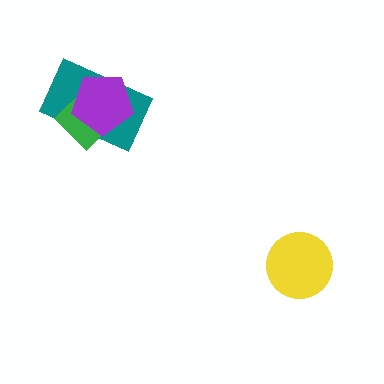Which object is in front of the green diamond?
The purple pentagon is in front of the green diamond.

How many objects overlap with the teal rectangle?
2 objects overlap with the teal rectangle.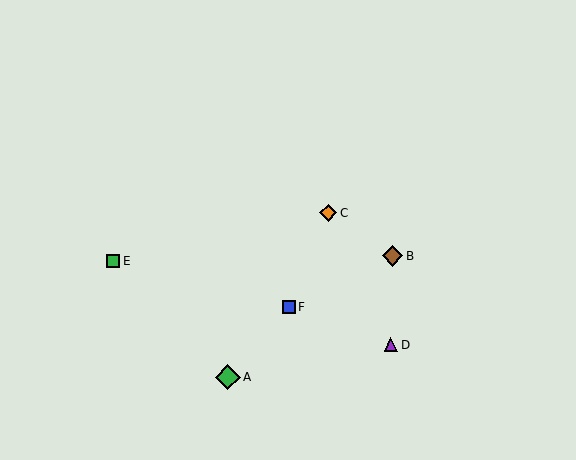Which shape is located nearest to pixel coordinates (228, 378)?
The green diamond (labeled A) at (228, 377) is nearest to that location.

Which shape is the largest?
The green diamond (labeled A) is the largest.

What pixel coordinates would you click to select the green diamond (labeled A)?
Click at (228, 377) to select the green diamond A.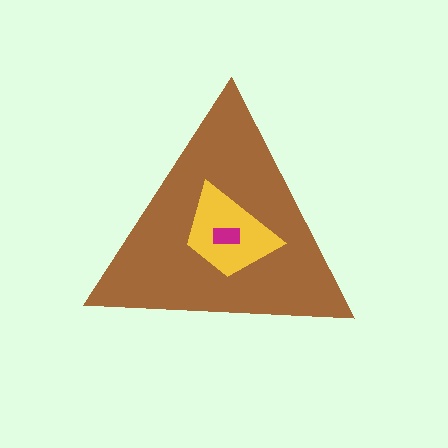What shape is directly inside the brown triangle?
The yellow trapezoid.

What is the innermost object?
The magenta rectangle.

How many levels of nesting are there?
3.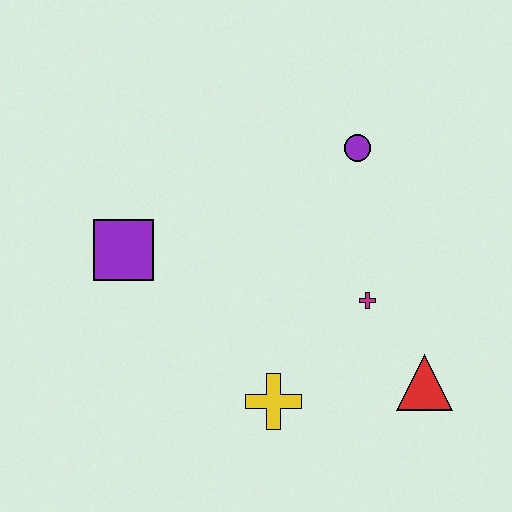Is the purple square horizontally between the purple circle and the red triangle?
No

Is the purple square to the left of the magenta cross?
Yes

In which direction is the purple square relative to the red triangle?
The purple square is to the left of the red triangle.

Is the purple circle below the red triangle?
No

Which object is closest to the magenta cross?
The red triangle is closest to the magenta cross.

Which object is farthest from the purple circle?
The yellow cross is farthest from the purple circle.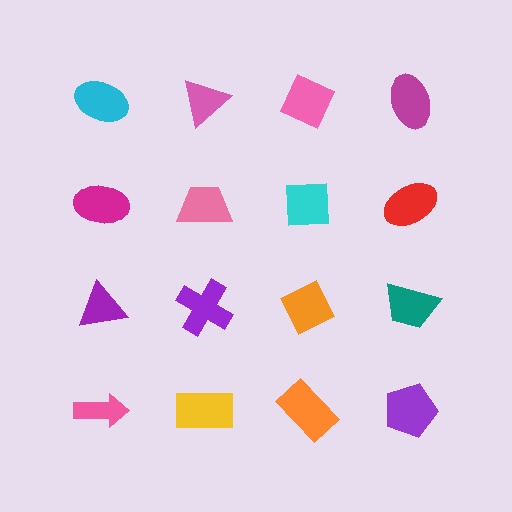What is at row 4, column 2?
A yellow rectangle.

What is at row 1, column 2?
A pink triangle.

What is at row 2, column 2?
A pink trapezoid.